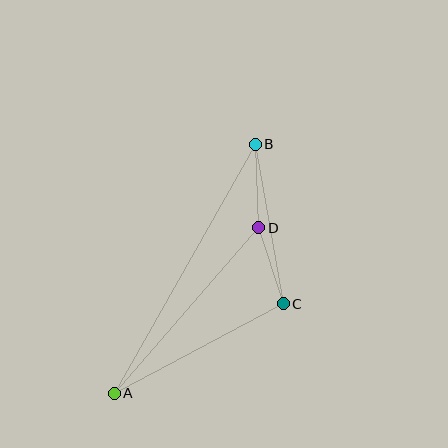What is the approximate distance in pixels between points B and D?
The distance between B and D is approximately 84 pixels.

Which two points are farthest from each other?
Points A and B are farthest from each other.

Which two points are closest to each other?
Points C and D are closest to each other.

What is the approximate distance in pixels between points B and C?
The distance between B and C is approximately 162 pixels.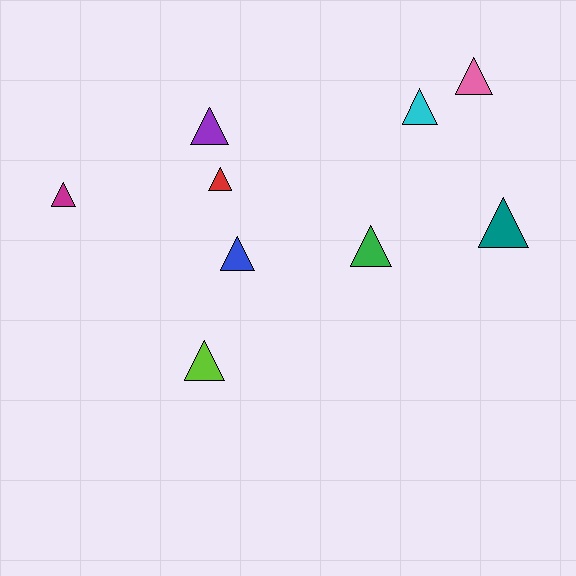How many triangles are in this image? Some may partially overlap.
There are 9 triangles.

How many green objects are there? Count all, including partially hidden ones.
There is 1 green object.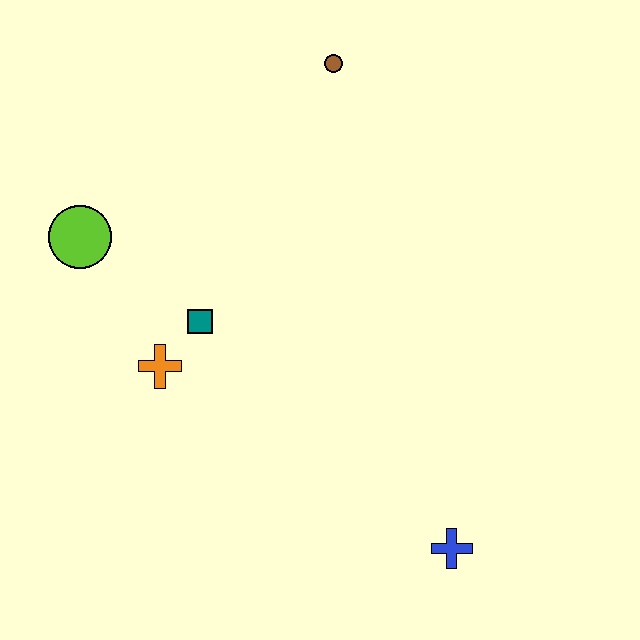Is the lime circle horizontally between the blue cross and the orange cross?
No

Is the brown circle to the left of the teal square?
No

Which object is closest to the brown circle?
The teal square is closest to the brown circle.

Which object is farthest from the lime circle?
The blue cross is farthest from the lime circle.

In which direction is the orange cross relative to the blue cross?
The orange cross is to the left of the blue cross.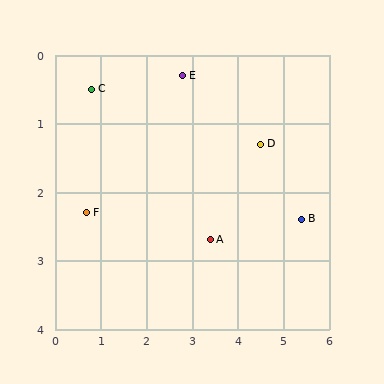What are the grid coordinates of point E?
Point E is at approximately (2.8, 0.3).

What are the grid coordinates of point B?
Point B is at approximately (5.4, 2.4).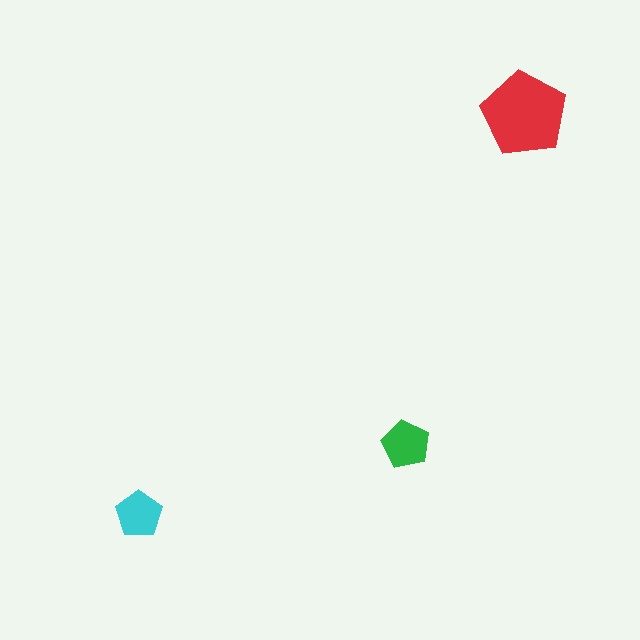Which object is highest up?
The red pentagon is topmost.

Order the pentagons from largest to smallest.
the red one, the green one, the cyan one.